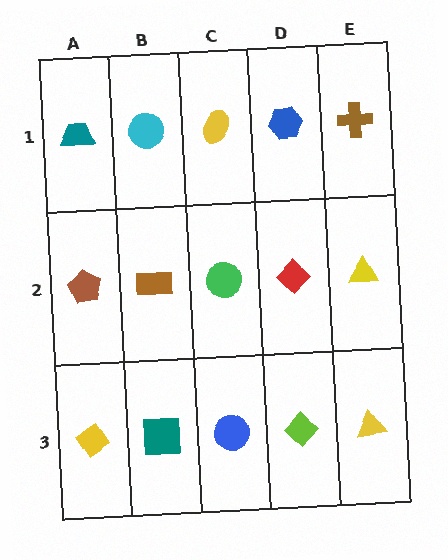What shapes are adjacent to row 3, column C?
A green circle (row 2, column C), a teal square (row 3, column B), a lime diamond (row 3, column D).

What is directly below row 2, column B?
A teal square.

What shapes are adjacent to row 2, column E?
A brown cross (row 1, column E), a yellow triangle (row 3, column E), a red diamond (row 2, column D).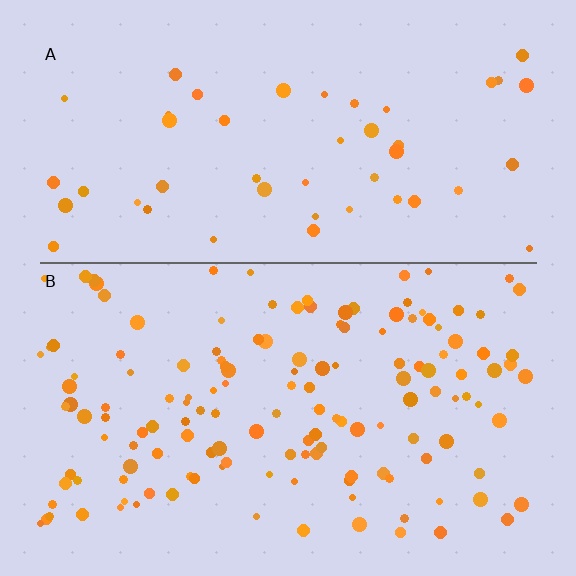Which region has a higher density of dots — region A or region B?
B (the bottom).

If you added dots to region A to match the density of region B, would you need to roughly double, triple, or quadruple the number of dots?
Approximately triple.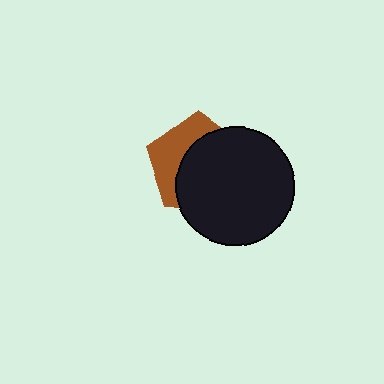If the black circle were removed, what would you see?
You would see the complete brown pentagon.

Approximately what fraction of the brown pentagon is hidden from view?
Roughly 61% of the brown pentagon is hidden behind the black circle.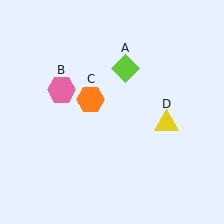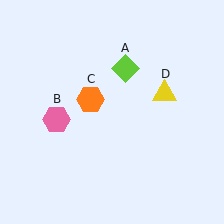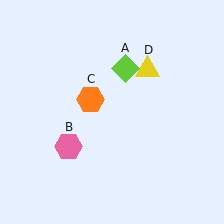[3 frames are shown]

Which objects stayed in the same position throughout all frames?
Lime diamond (object A) and orange hexagon (object C) remained stationary.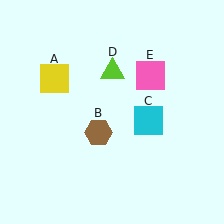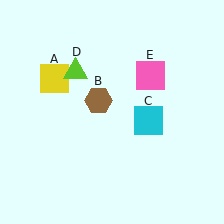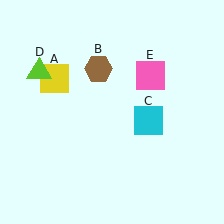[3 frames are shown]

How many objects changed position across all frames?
2 objects changed position: brown hexagon (object B), lime triangle (object D).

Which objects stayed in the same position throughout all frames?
Yellow square (object A) and cyan square (object C) and pink square (object E) remained stationary.